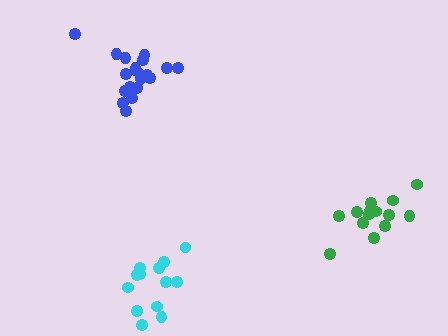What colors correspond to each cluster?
The clusters are colored: cyan, blue, green.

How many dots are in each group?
Group 1: 13 dots, Group 2: 19 dots, Group 3: 15 dots (47 total).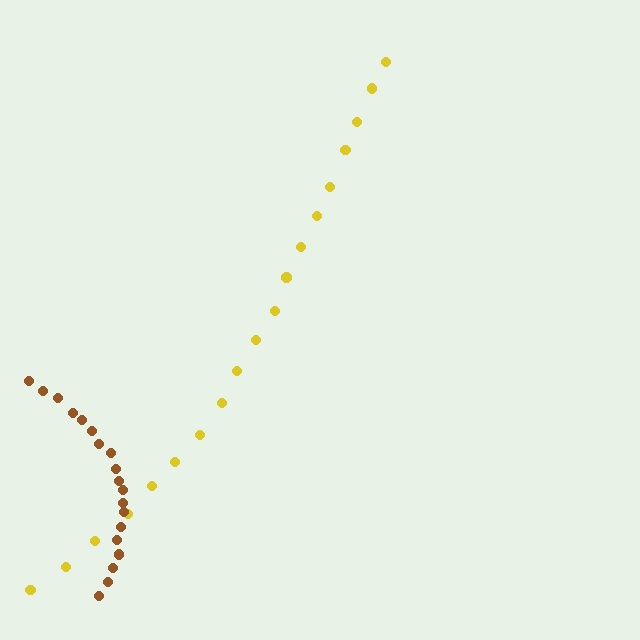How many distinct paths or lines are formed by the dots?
There are 2 distinct paths.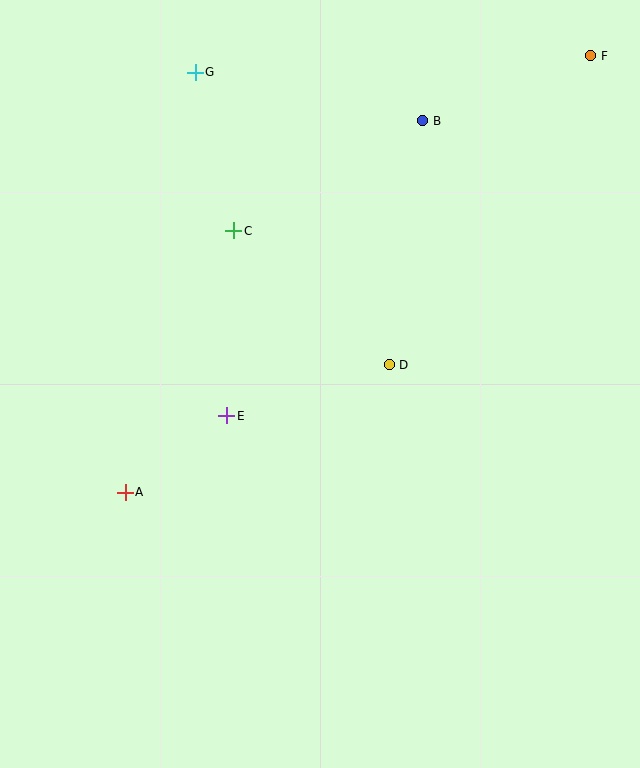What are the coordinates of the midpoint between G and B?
The midpoint between G and B is at (309, 96).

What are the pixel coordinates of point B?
Point B is at (423, 121).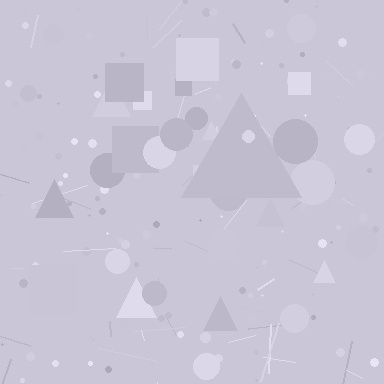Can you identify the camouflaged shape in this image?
The camouflaged shape is a triangle.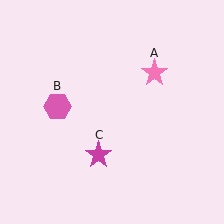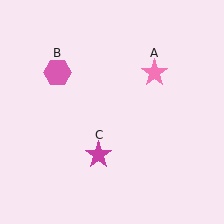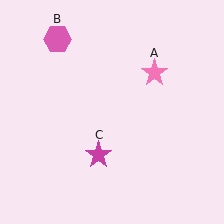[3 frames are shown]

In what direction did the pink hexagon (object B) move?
The pink hexagon (object B) moved up.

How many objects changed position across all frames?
1 object changed position: pink hexagon (object B).